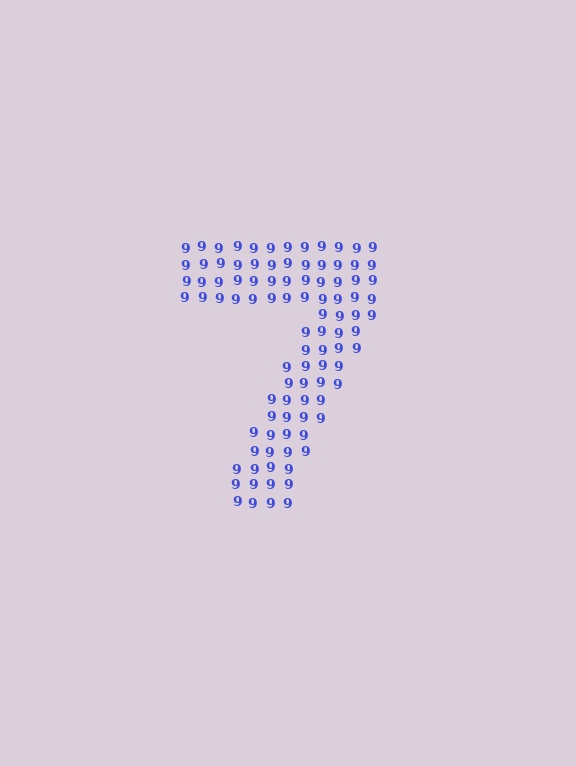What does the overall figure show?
The overall figure shows the digit 7.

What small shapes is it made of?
It is made of small digit 9's.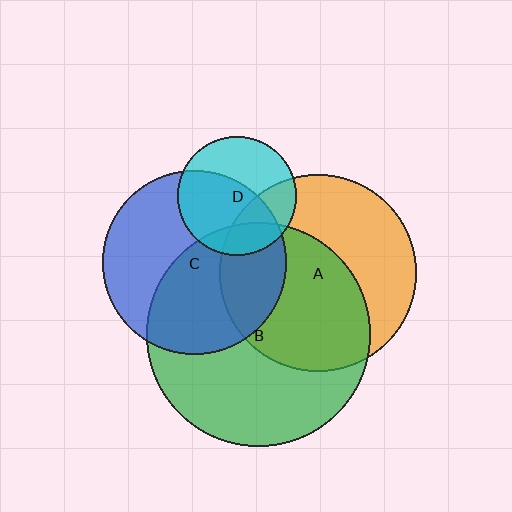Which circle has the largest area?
Circle B (green).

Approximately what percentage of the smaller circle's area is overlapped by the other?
Approximately 55%.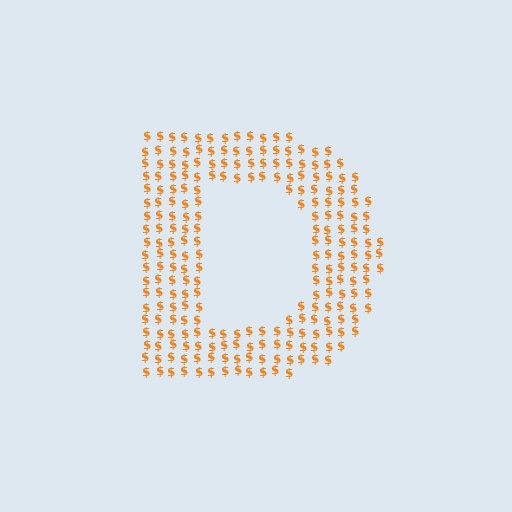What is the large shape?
The large shape is the letter D.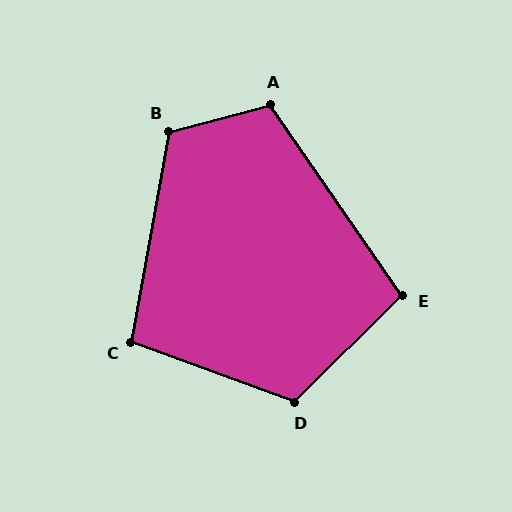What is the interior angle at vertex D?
Approximately 115 degrees (obtuse).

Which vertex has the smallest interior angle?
E, at approximately 100 degrees.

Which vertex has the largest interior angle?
B, at approximately 115 degrees.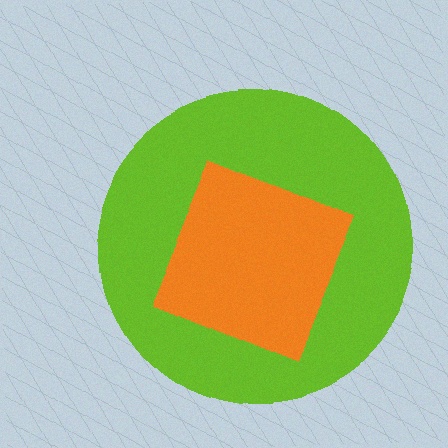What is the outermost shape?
The lime circle.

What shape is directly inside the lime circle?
The orange square.